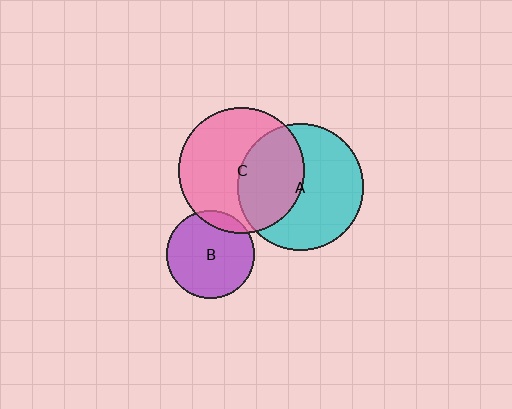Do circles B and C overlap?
Yes.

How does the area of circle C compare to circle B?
Approximately 2.1 times.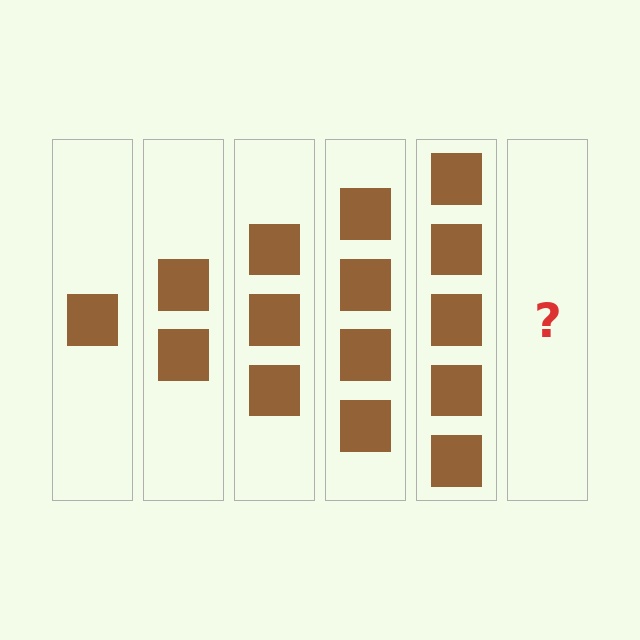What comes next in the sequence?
The next element should be 6 squares.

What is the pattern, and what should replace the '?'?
The pattern is that each step adds one more square. The '?' should be 6 squares.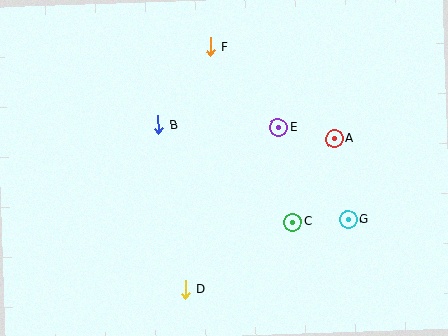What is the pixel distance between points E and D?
The distance between E and D is 187 pixels.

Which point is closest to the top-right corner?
Point A is closest to the top-right corner.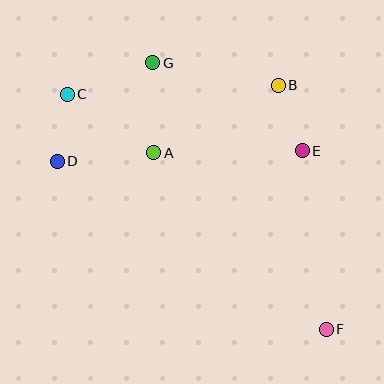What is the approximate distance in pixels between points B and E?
The distance between B and E is approximately 70 pixels.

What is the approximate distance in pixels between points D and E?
The distance between D and E is approximately 245 pixels.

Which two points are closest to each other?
Points C and D are closest to each other.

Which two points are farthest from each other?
Points C and F are farthest from each other.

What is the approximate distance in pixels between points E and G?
The distance between E and G is approximately 173 pixels.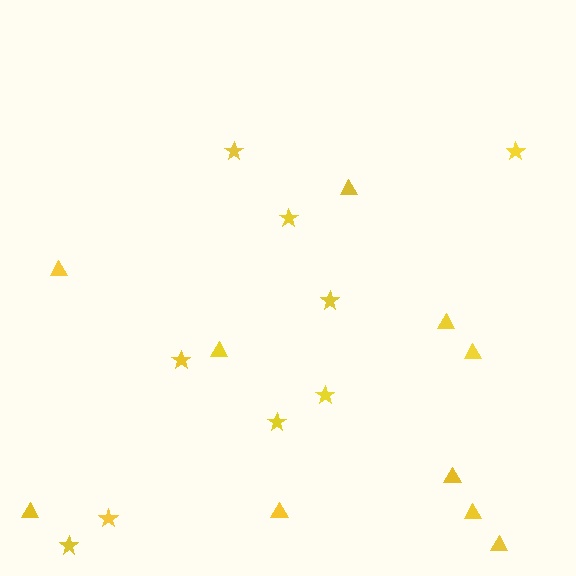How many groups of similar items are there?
There are 2 groups: one group of stars (9) and one group of triangles (10).